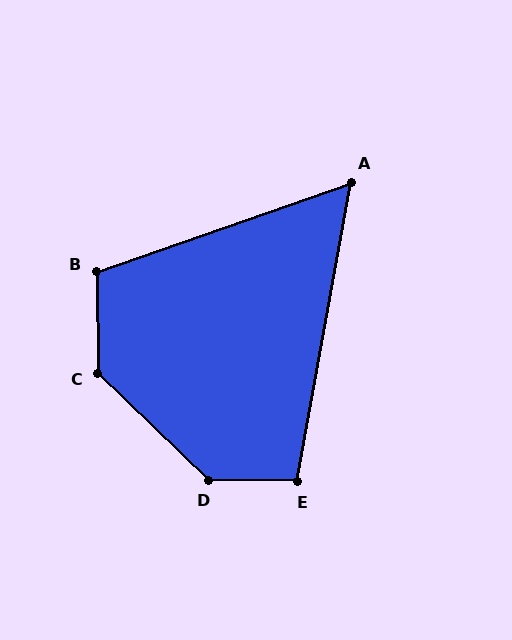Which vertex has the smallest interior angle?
A, at approximately 61 degrees.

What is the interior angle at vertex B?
Approximately 108 degrees (obtuse).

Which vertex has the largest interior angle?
D, at approximately 137 degrees.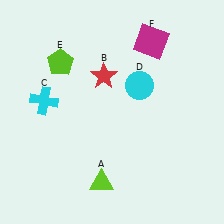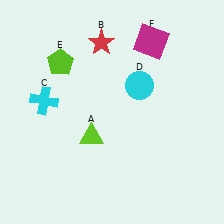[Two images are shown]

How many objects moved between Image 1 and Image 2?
2 objects moved between the two images.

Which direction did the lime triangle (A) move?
The lime triangle (A) moved up.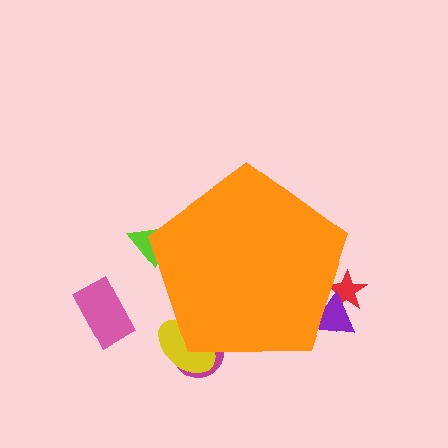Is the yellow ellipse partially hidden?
Yes, the yellow ellipse is partially hidden behind the orange pentagon.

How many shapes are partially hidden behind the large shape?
5 shapes are partially hidden.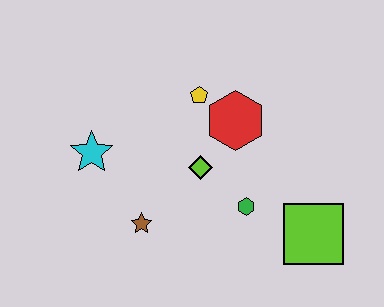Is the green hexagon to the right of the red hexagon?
Yes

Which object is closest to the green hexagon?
The lime diamond is closest to the green hexagon.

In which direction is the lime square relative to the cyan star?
The lime square is to the right of the cyan star.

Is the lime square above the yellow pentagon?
No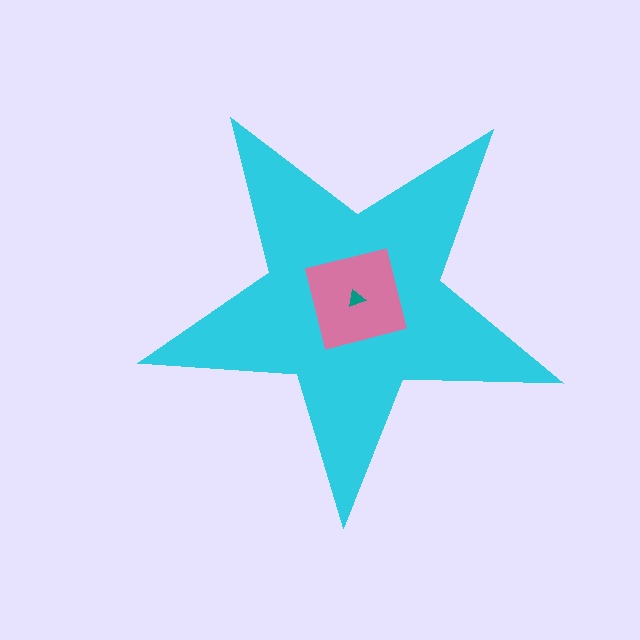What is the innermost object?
The teal triangle.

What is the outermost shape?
The cyan star.